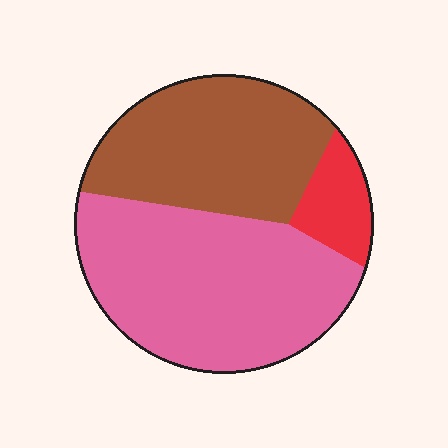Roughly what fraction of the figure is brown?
Brown covers around 40% of the figure.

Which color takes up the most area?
Pink, at roughly 50%.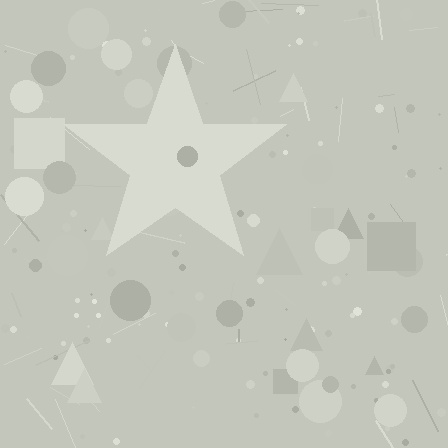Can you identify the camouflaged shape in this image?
The camouflaged shape is a star.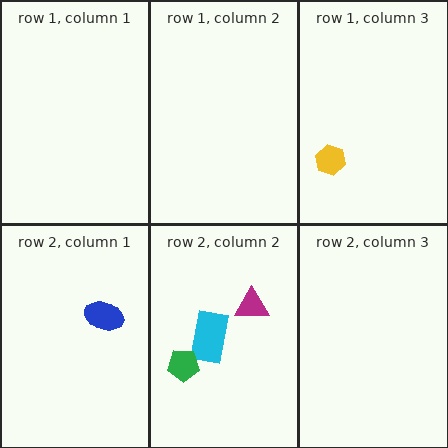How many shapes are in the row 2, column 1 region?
1.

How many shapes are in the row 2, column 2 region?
3.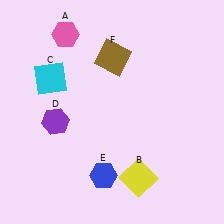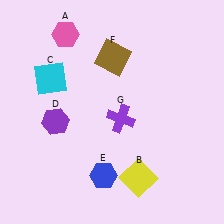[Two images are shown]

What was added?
A purple cross (G) was added in Image 2.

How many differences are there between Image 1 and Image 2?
There is 1 difference between the two images.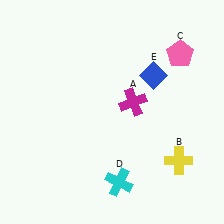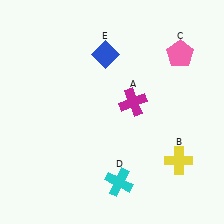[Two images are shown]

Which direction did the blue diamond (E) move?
The blue diamond (E) moved left.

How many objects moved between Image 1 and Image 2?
1 object moved between the two images.